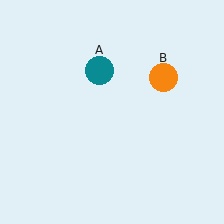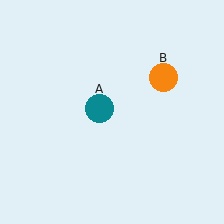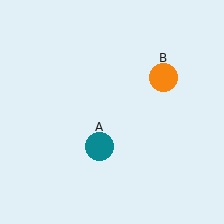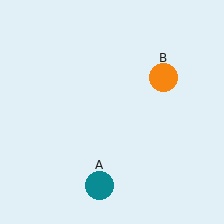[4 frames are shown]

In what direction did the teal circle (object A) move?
The teal circle (object A) moved down.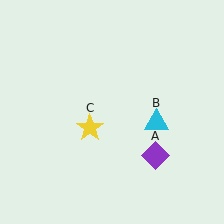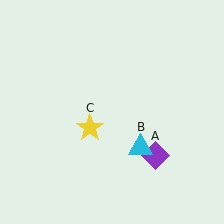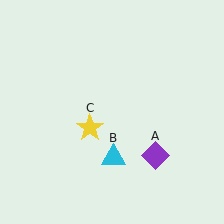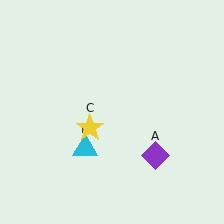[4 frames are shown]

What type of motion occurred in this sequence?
The cyan triangle (object B) rotated clockwise around the center of the scene.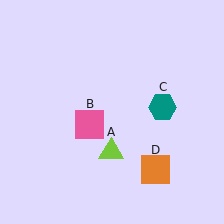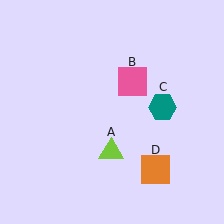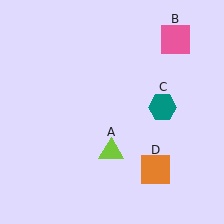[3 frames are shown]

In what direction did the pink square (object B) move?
The pink square (object B) moved up and to the right.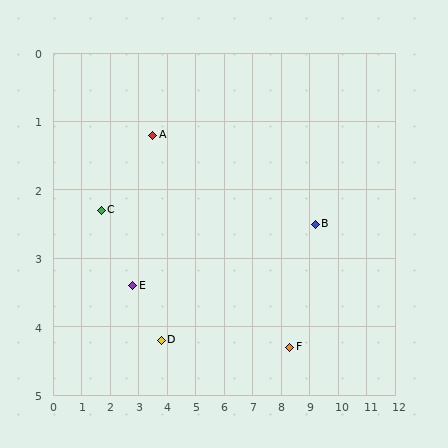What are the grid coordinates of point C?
Point C is at approximately (1.7, 2.3).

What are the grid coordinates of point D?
Point D is at approximately (3.8, 4.2).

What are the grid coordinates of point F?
Point F is at approximately (8.3, 4.3).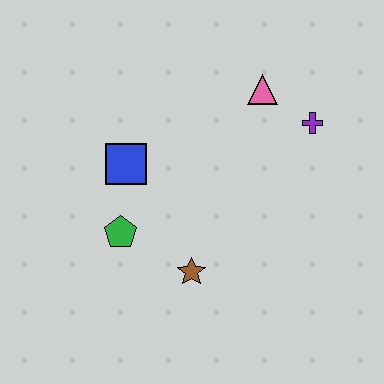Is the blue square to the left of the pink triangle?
Yes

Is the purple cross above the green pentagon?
Yes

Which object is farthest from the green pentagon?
The purple cross is farthest from the green pentagon.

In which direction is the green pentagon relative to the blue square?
The green pentagon is below the blue square.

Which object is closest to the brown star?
The green pentagon is closest to the brown star.